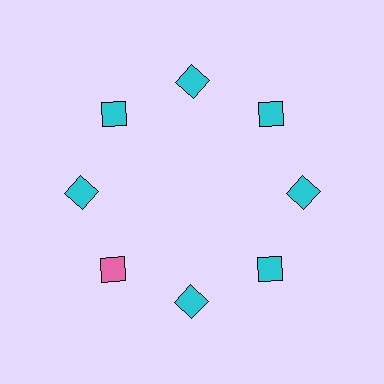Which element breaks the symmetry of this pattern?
The pink diamond at roughly the 8 o'clock position breaks the symmetry. All other shapes are cyan diamonds.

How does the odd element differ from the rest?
It has a different color: pink instead of cyan.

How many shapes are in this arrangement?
There are 8 shapes arranged in a ring pattern.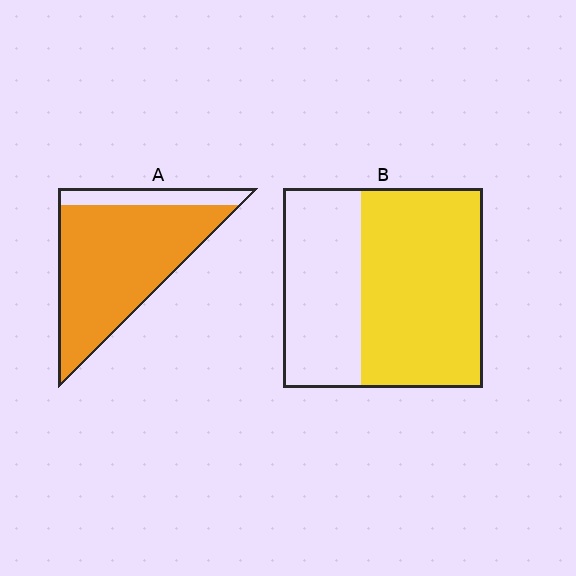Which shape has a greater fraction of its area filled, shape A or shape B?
Shape A.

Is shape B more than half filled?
Yes.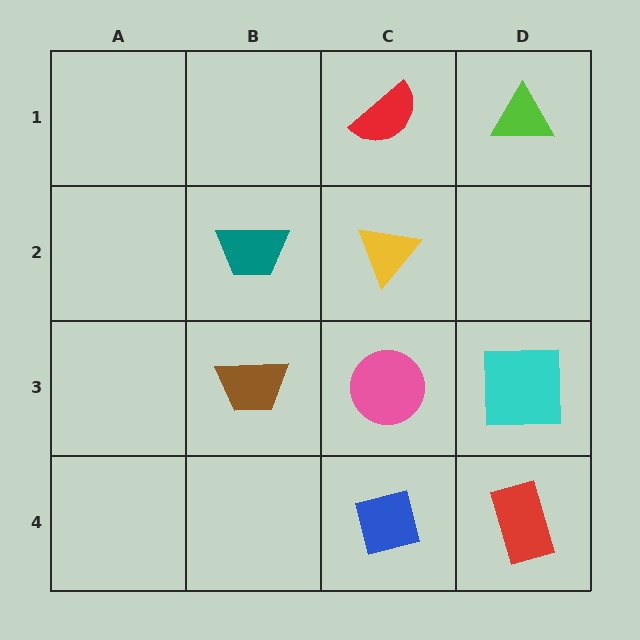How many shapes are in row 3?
3 shapes.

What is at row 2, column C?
A yellow triangle.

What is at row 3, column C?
A pink circle.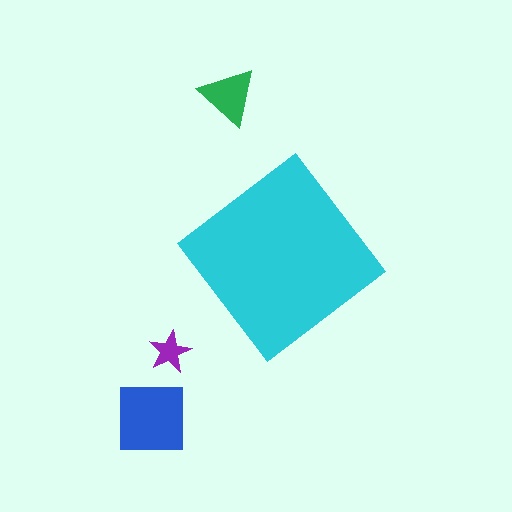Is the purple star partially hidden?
No, the purple star is fully visible.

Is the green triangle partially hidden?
No, the green triangle is fully visible.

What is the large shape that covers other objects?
A cyan diamond.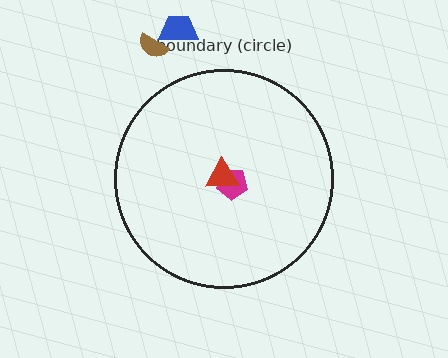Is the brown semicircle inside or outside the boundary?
Outside.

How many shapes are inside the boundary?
2 inside, 2 outside.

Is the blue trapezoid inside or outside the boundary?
Outside.